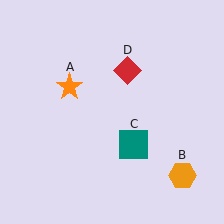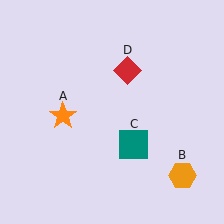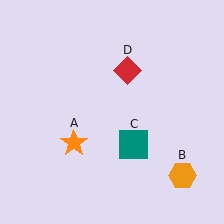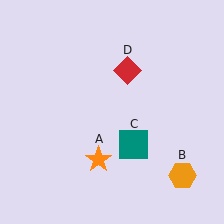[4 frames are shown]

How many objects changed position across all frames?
1 object changed position: orange star (object A).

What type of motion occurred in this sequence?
The orange star (object A) rotated counterclockwise around the center of the scene.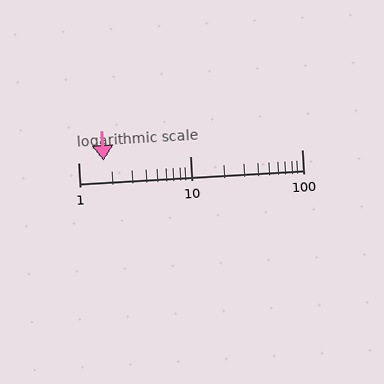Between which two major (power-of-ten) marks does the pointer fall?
The pointer is between 1 and 10.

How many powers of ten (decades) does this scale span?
The scale spans 2 decades, from 1 to 100.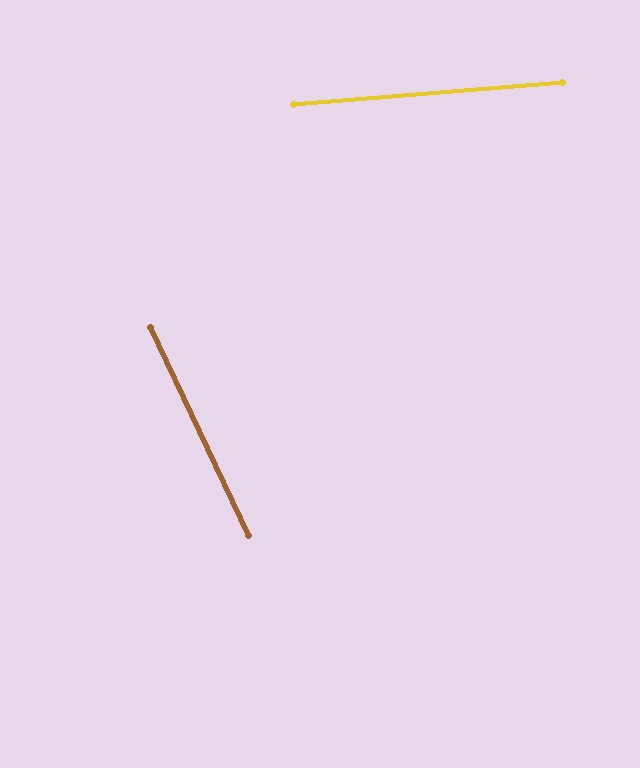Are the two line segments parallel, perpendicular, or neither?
Neither parallel nor perpendicular — they differ by about 70°.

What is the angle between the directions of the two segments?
Approximately 70 degrees.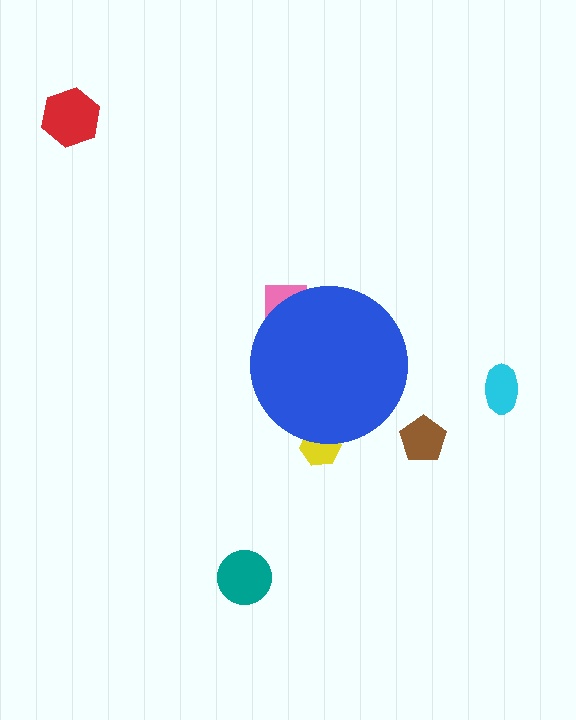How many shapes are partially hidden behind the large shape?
2 shapes are partially hidden.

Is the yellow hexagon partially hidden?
Yes, the yellow hexagon is partially hidden behind the blue circle.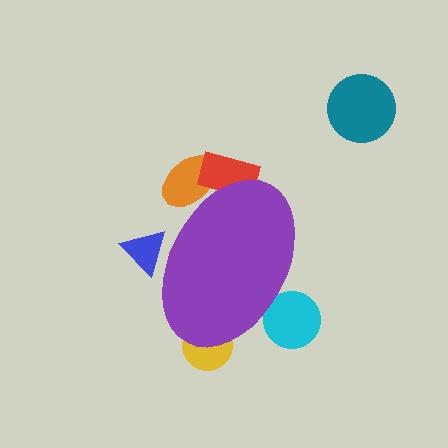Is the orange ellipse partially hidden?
Yes, the orange ellipse is partially hidden behind the purple ellipse.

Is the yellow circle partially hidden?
Yes, the yellow circle is partially hidden behind the purple ellipse.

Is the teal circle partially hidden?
No, the teal circle is fully visible.